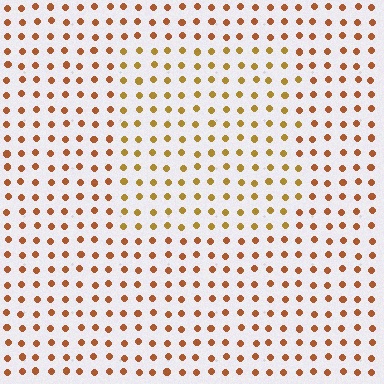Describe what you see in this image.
The image is filled with small brown elements in a uniform arrangement. A rectangle-shaped region is visible where the elements are tinted to a slightly different hue, forming a subtle color boundary.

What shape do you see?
I see a rectangle.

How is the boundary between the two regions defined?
The boundary is defined purely by a slight shift in hue (about 24 degrees). Spacing, size, and orientation are identical on both sides.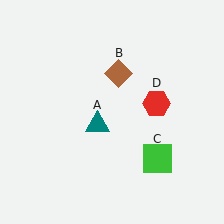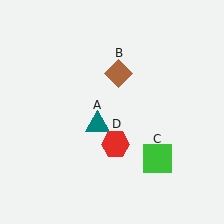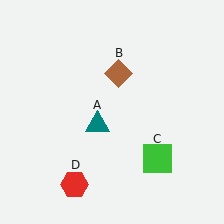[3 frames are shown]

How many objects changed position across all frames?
1 object changed position: red hexagon (object D).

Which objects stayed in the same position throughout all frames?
Teal triangle (object A) and brown diamond (object B) and green square (object C) remained stationary.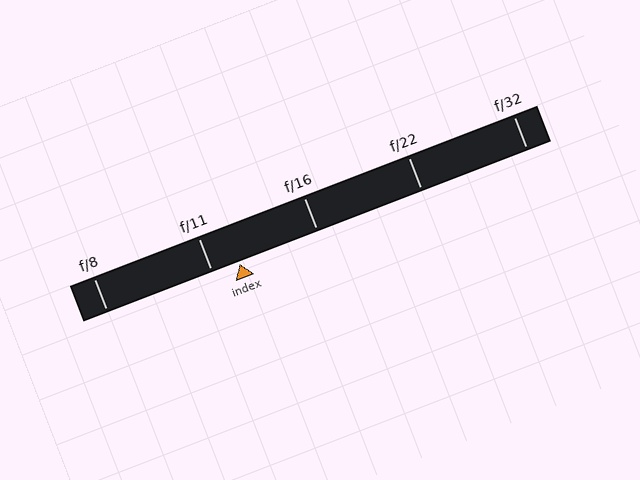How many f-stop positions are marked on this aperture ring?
There are 5 f-stop positions marked.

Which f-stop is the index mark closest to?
The index mark is closest to f/11.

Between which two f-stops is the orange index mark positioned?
The index mark is between f/11 and f/16.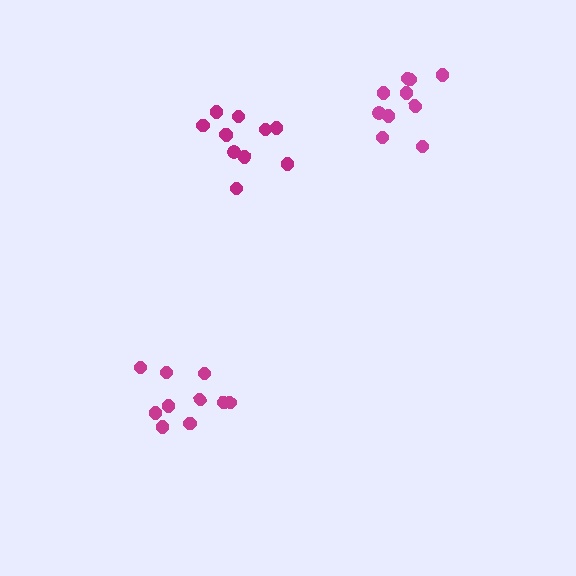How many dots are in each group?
Group 1: 10 dots, Group 2: 10 dots, Group 3: 11 dots (31 total).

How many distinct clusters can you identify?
There are 3 distinct clusters.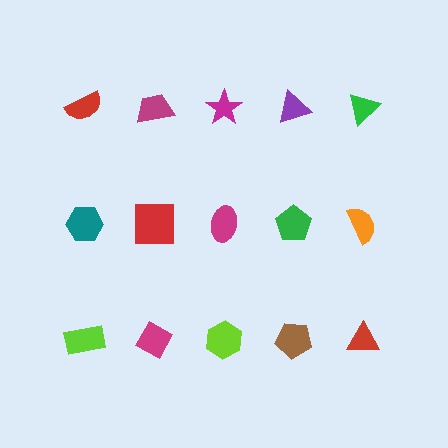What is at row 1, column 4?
A purple triangle.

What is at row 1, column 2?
A magenta trapezoid.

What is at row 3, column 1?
A lime rectangle.